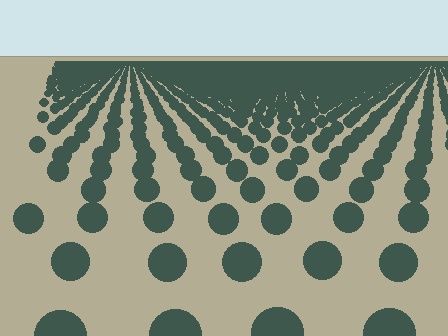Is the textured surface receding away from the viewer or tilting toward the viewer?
The surface is receding away from the viewer. Texture elements get smaller and denser toward the top.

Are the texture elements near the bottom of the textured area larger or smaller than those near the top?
Larger. Near the bottom, elements are closer to the viewer and appear at a bigger on-screen size.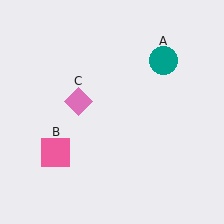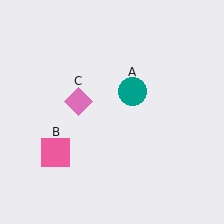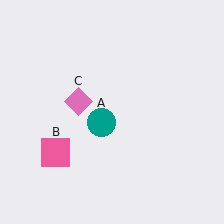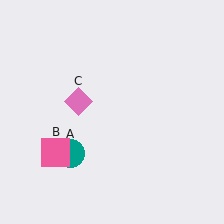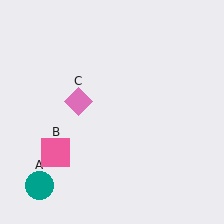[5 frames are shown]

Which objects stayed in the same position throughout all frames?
Pink square (object B) and pink diamond (object C) remained stationary.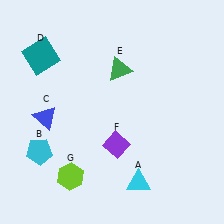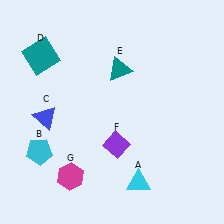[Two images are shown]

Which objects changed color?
E changed from green to teal. G changed from lime to magenta.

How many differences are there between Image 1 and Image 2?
There are 2 differences between the two images.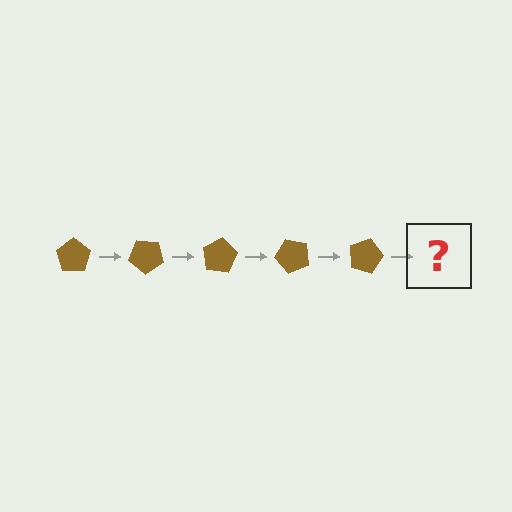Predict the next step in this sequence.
The next step is a brown pentagon rotated 200 degrees.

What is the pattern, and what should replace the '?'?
The pattern is that the pentagon rotates 40 degrees each step. The '?' should be a brown pentagon rotated 200 degrees.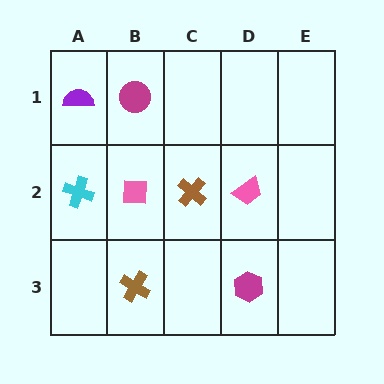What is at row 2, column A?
A cyan cross.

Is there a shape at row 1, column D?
No, that cell is empty.